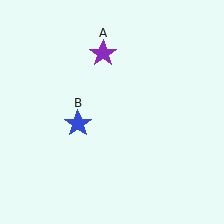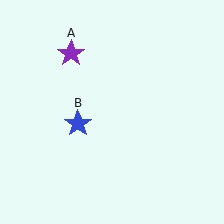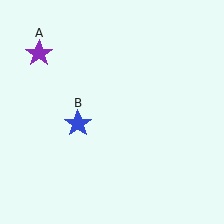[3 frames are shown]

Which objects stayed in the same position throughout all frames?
Blue star (object B) remained stationary.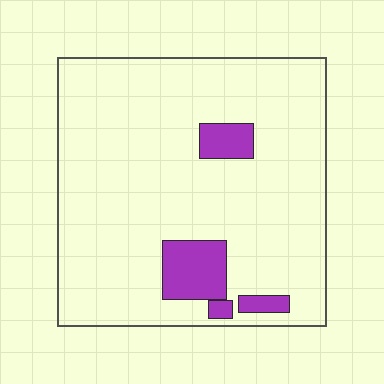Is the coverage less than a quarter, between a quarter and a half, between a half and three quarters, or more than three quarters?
Less than a quarter.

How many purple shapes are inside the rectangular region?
4.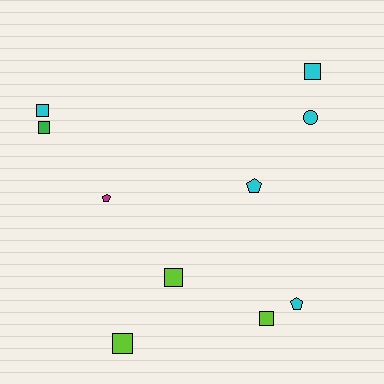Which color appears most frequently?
Cyan, with 5 objects.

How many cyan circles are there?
There is 1 cyan circle.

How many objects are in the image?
There are 10 objects.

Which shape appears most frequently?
Square, with 6 objects.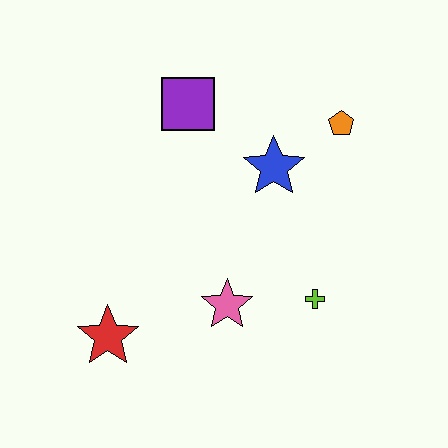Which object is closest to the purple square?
The blue star is closest to the purple square.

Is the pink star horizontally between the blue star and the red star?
Yes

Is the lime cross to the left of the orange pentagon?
Yes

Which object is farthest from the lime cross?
The purple square is farthest from the lime cross.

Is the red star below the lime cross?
Yes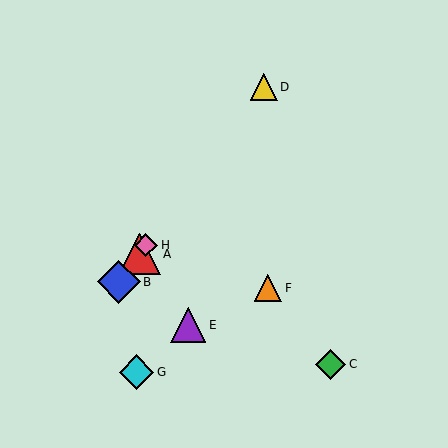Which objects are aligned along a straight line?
Objects A, B, D, H are aligned along a straight line.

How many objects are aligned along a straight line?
4 objects (A, B, D, H) are aligned along a straight line.